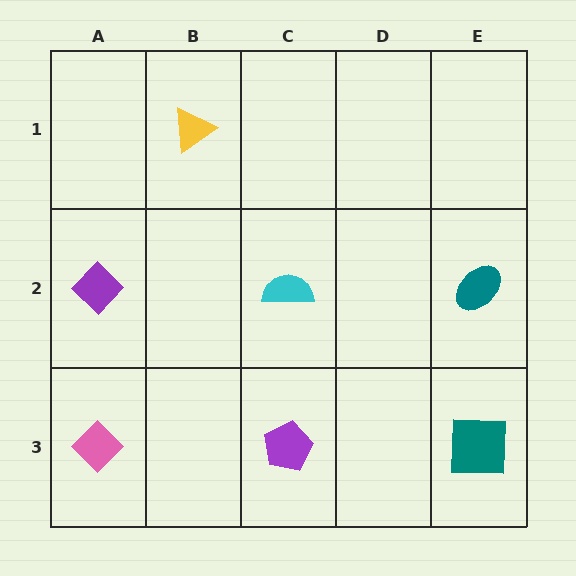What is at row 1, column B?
A yellow triangle.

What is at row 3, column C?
A purple pentagon.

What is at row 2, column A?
A purple diamond.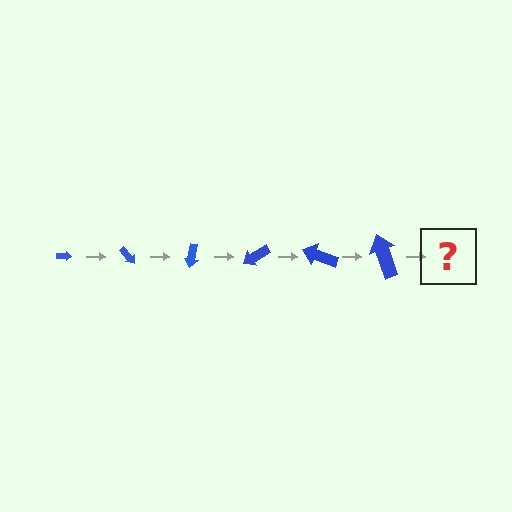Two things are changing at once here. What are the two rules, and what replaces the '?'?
The two rules are that the arrow grows larger each step and it rotates 50 degrees each step. The '?' should be an arrow, larger than the previous one and rotated 300 degrees from the start.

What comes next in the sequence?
The next element should be an arrow, larger than the previous one and rotated 300 degrees from the start.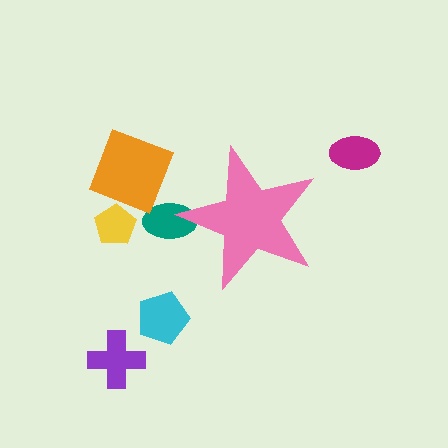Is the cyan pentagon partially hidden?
No, the cyan pentagon is fully visible.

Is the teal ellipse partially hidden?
Yes, the teal ellipse is partially hidden behind the pink star.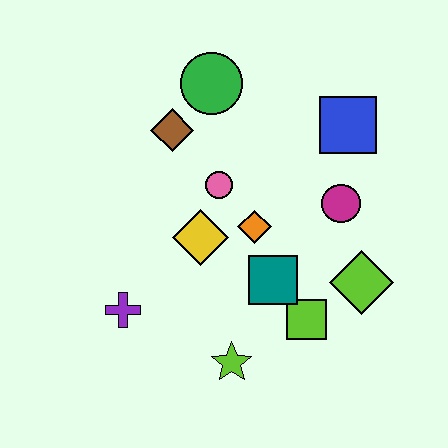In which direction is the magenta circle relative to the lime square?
The magenta circle is above the lime square.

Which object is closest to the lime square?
The teal square is closest to the lime square.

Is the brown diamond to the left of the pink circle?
Yes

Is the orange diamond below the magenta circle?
Yes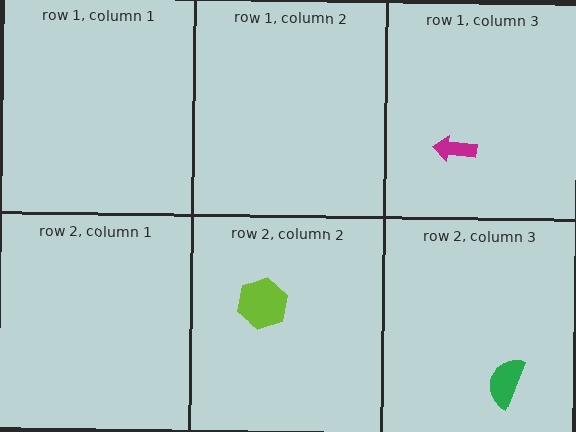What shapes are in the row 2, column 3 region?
The green semicircle.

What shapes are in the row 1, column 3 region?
The magenta arrow.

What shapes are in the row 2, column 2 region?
The lime hexagon.